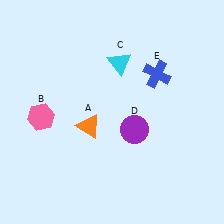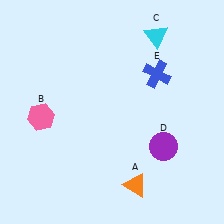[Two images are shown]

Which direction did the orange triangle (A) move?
The orange triangle (A) moved down.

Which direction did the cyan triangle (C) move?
The cyan triangle (C) moved right.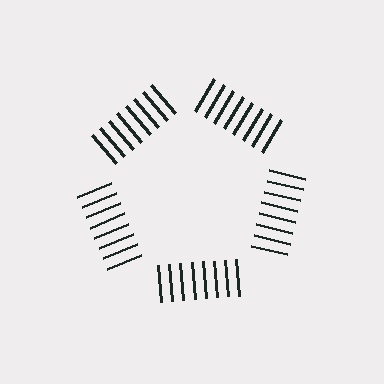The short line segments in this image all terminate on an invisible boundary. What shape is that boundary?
An illusory pentagon — the line segments terminate on its edges but no continuous stroke is drawn.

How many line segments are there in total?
40 — 8 along each of the 5 edges.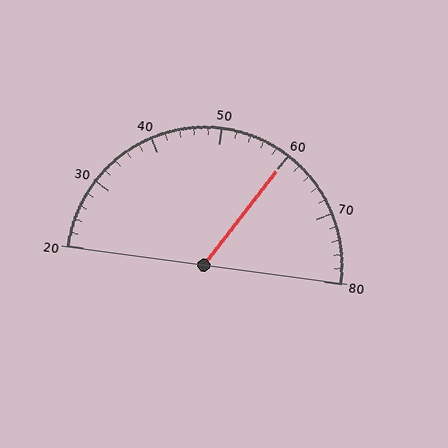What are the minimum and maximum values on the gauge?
The gauge ranges from 20 to 80.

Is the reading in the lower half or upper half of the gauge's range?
The reading is in the upper half of the range (20 to 80).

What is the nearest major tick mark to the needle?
The nearest major tick mark is 60.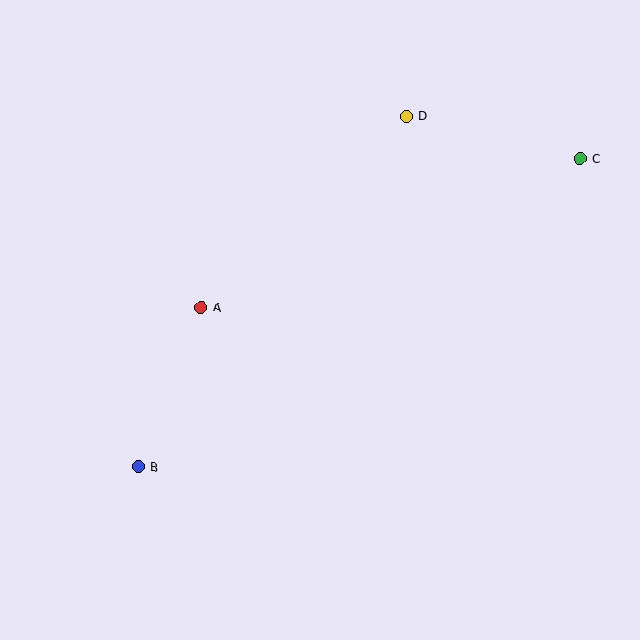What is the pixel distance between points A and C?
The distance between A and C is 407 pixels.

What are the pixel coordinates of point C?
Point C is at (580, 158).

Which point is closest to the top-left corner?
Point A is closest to the top-left corner.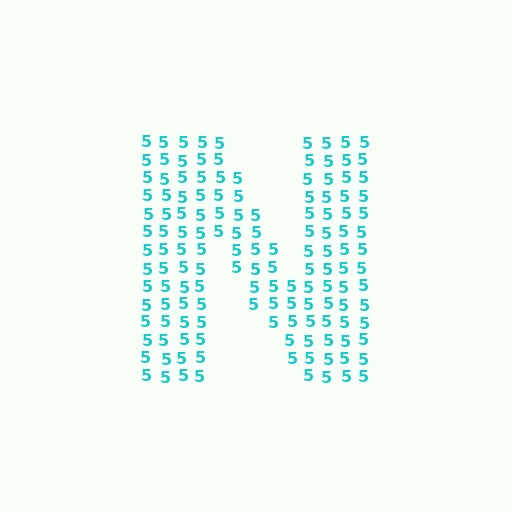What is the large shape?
The large shape is the letter N.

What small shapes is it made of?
It is made of small digit 5's.